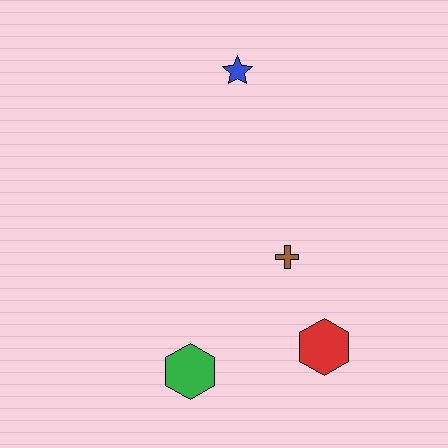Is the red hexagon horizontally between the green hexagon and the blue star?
No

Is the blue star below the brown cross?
No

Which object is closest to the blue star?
The brown cross is closest to the blue star.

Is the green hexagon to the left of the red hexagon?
Yes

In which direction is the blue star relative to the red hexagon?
The blue star is above the red hexagon.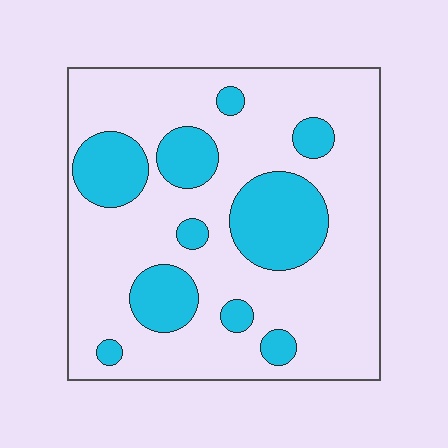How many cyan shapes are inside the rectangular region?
10.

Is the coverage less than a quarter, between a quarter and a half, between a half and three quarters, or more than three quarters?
Between a quarter and a half.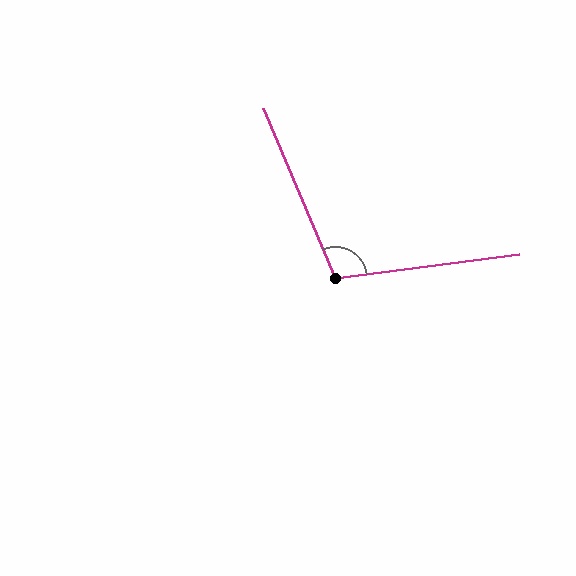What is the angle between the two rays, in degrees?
Approximately 105 degrees.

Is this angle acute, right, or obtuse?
It is obtuse.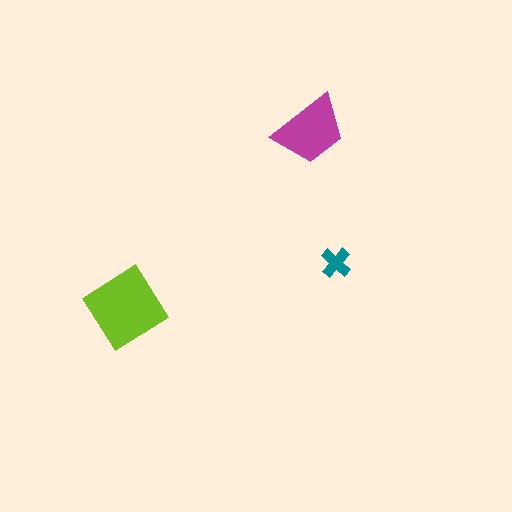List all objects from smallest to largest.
The teal cross, the magenta trapezoid, the lime diamond.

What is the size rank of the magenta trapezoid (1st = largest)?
2nd.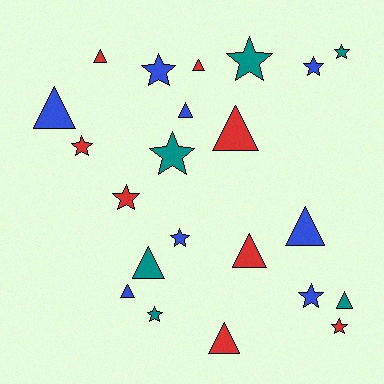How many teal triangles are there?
There are 2 teal triangles.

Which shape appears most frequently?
Triangle, with 11 objects.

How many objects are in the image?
There are 22 objects.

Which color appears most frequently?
Blue, with 8 objects.